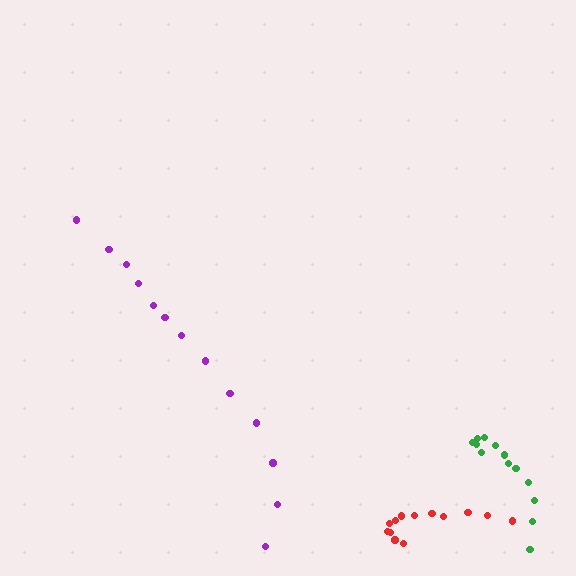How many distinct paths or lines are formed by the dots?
There are 3 distinct paths.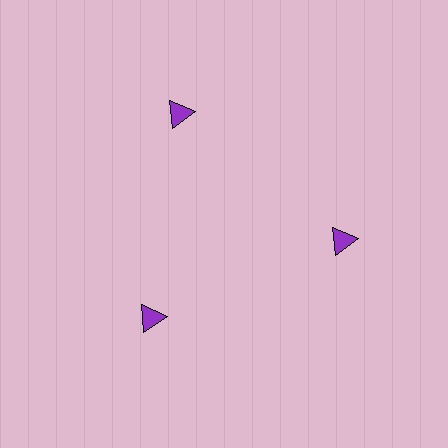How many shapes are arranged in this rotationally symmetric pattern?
There are 3 shapes, arranged in 3 groups of 1.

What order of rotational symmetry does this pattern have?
This pattern has 3-fold rotational symmetry.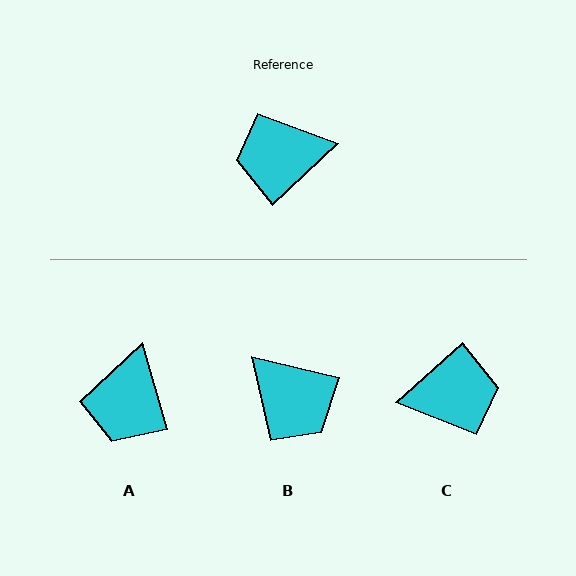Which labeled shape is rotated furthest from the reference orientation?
C, about 179 degrees away.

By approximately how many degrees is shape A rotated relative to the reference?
Approximately 63 degrees counter-clockwise.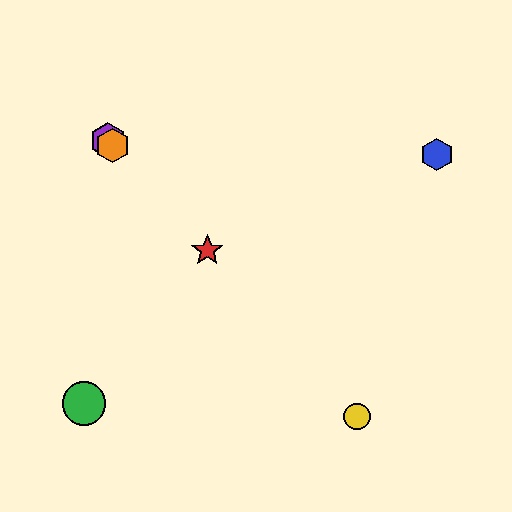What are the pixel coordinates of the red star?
The red star is at (207, 251).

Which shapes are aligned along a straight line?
The red star, the yellow circle, the purple hexagon, the orange hexagon are aligned along a straight line.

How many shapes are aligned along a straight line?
4 shapes (the red star, the yellow circle, the purple hexagon, the orange hexagon) are aligned along a straight line.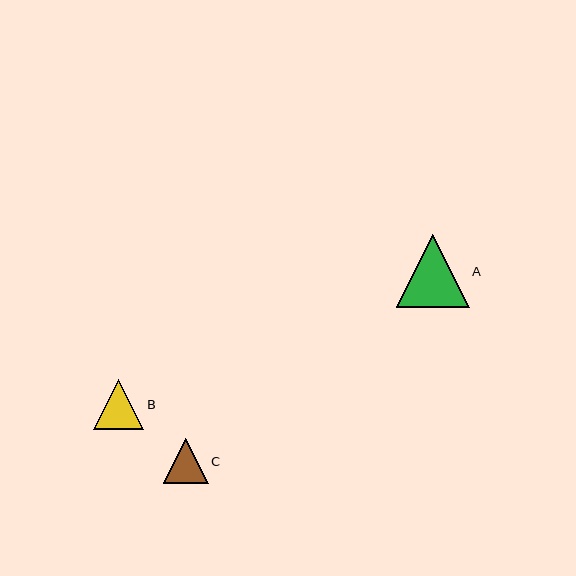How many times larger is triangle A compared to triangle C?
Triangle A is approximately 1.6 times the size of triangle C.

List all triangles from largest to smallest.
From largest to smallest: A, B, C.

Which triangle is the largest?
Triangle A is the largest with a size of approximately 73 pixels.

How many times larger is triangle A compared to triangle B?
Triangle A is approximately 1.4 times the size of triangle B.